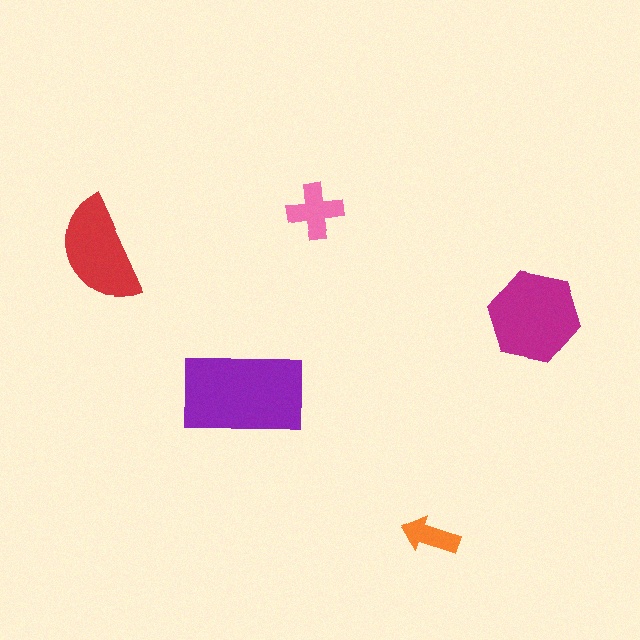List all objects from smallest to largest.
The orange arrow, the pink cross, the red semicircle, the magenta hexagon, the purple rectangle.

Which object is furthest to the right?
The magenta hexagon is rightmost.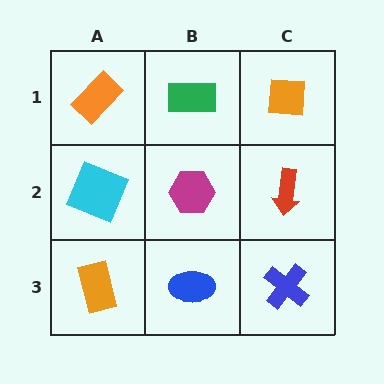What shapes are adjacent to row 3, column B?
A magenta hexagon (row 2, column B), an orange rectangle (row 3, column A), a blue cross (row 3, column C).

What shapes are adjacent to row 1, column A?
A cyan square (row 2, column A), a green rectangle (row 1, column B).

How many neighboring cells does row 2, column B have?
4.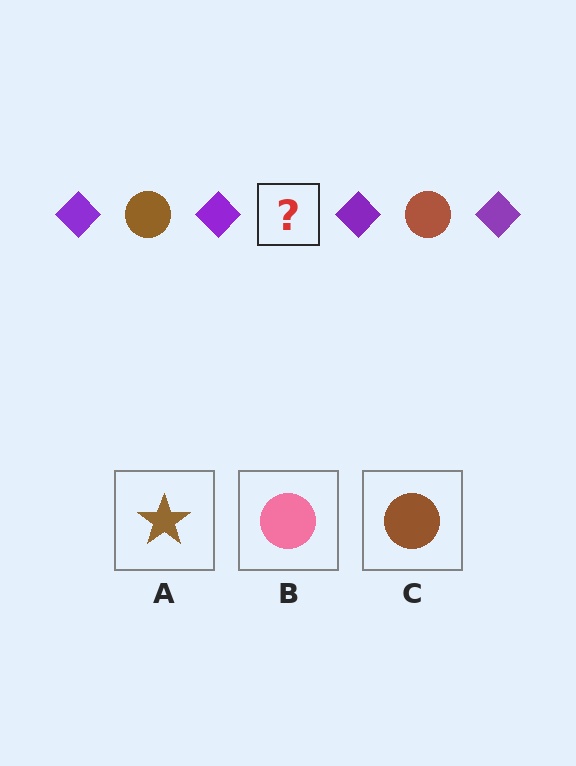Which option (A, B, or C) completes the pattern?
C.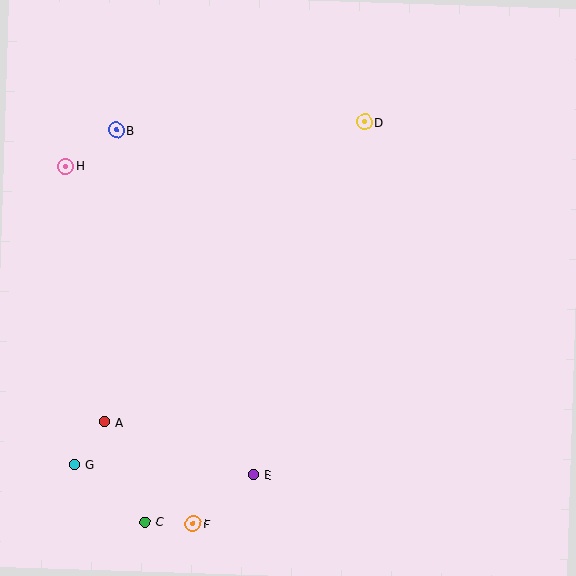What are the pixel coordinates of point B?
Point B is at (116, 130).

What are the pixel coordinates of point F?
Point F is at (193, 524).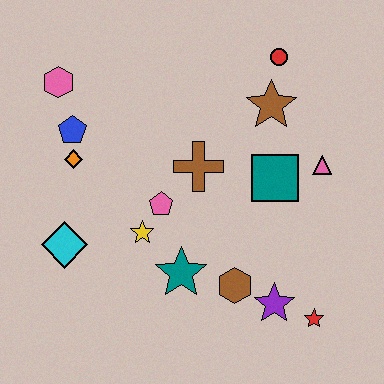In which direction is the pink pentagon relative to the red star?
The pink pentagon is to the left of the red star.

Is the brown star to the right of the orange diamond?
Yes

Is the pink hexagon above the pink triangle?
Yes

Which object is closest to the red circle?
The brown star is closest to the red circle.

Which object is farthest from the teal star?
The red circle is farthest from the teal star.